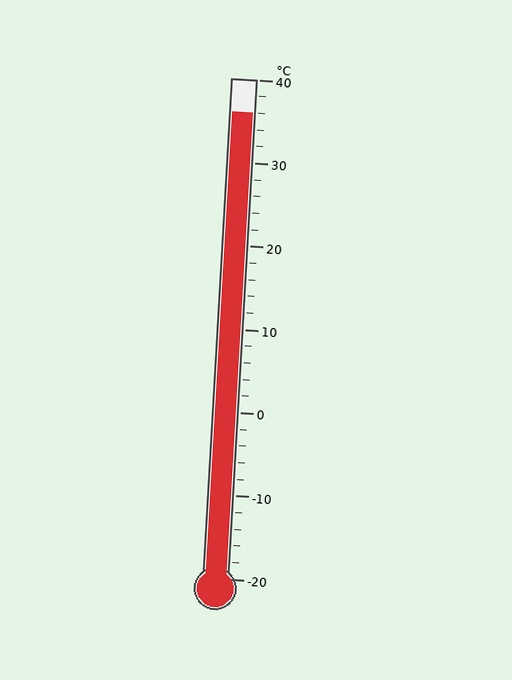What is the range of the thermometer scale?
The thermometer scale ranges from -20°C to 40°C.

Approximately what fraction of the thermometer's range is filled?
The thermometer is filled to approximately 95% of its range.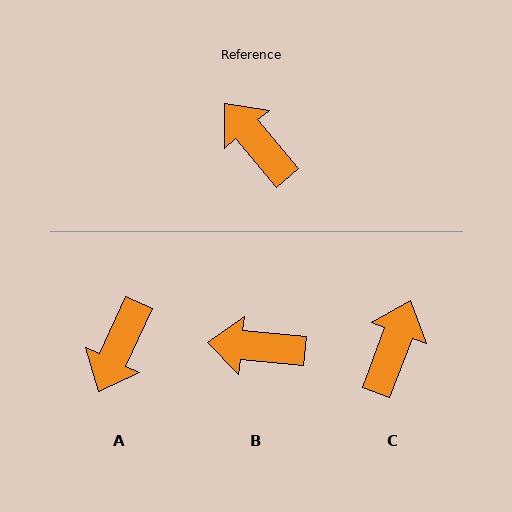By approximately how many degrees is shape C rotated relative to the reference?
Approximately 61 degrees clockwise.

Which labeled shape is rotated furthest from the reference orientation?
A, about 115 degrees away.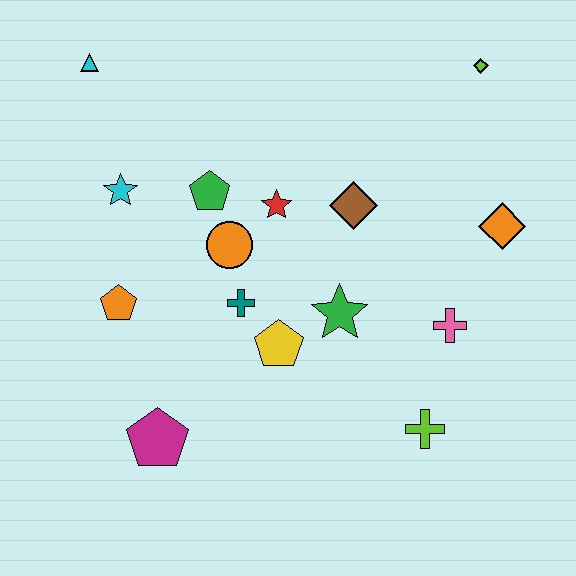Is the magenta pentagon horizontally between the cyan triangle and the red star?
Yes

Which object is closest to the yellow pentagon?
The teal cross is closest to the yellow pentagon.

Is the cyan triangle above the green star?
Yes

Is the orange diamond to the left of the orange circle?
No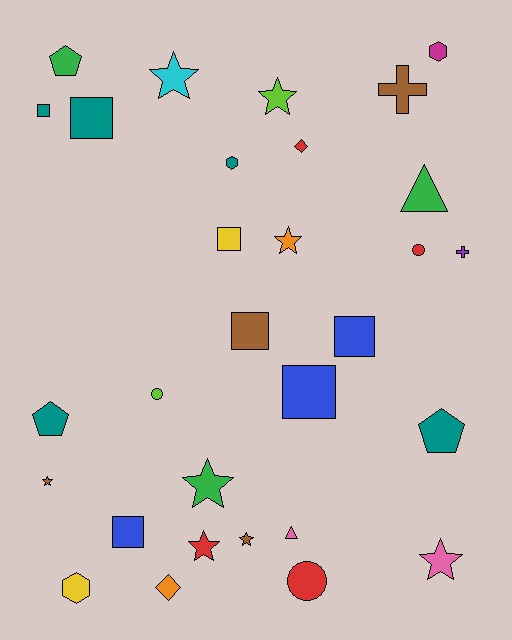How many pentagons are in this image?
There are 3 pentagons.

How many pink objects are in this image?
There are 2 pink objects.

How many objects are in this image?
There are 30 objects.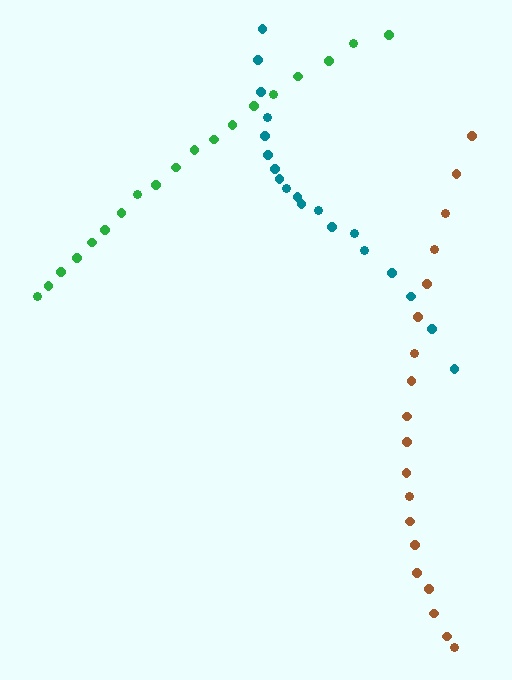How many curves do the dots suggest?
There are 3 distinct paths.